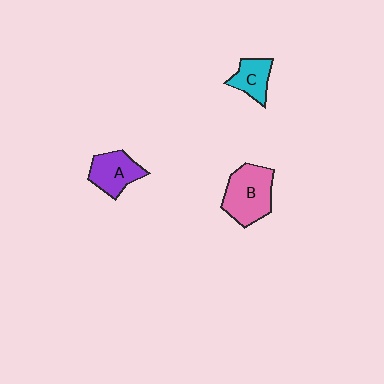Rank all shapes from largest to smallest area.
From largest to smallest: B (pink), A (purple), C (cyan).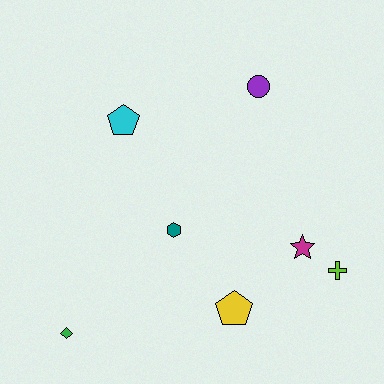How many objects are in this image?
There are 7 objects.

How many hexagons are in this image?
There is 1 hexagon.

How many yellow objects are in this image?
There is 1 yellow object.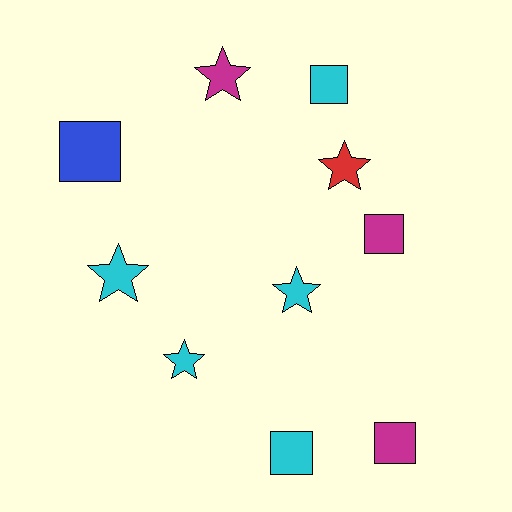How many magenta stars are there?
There is 1 magenta star.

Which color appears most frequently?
Cyan, with 5 objects.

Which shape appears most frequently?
Star, with 5 objects.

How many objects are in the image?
There are 10 objects.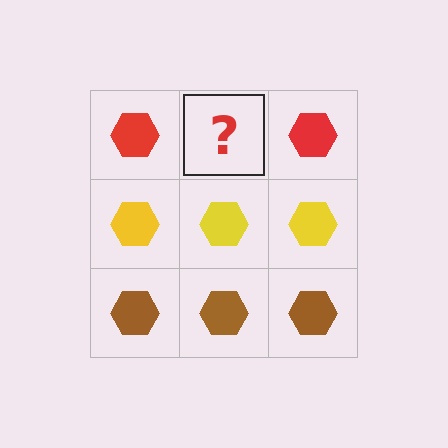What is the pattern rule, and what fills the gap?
The rule is that each row has a consistent color. The gap should be filled with a red hexagon.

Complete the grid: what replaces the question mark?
The question mark should be replaced with a red hexagon.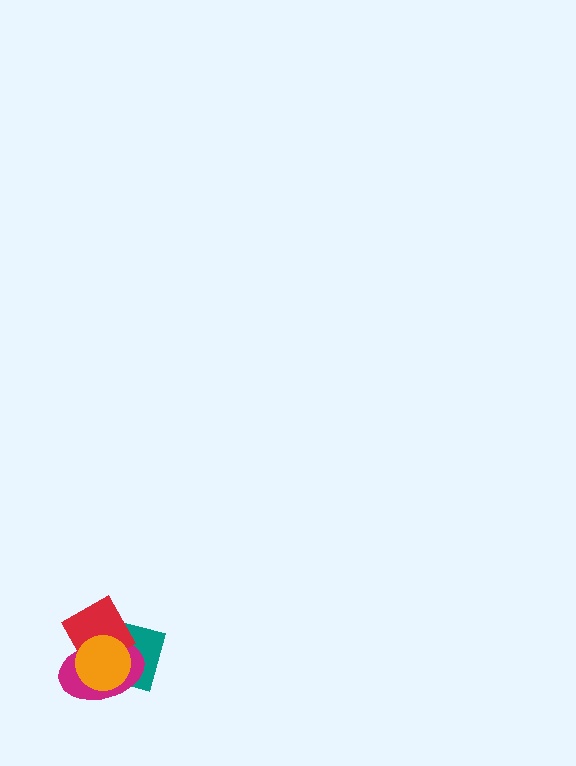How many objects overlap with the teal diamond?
3 objects overlap with the teal diamond.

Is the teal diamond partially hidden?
Yes, it is partially covered by another shape.